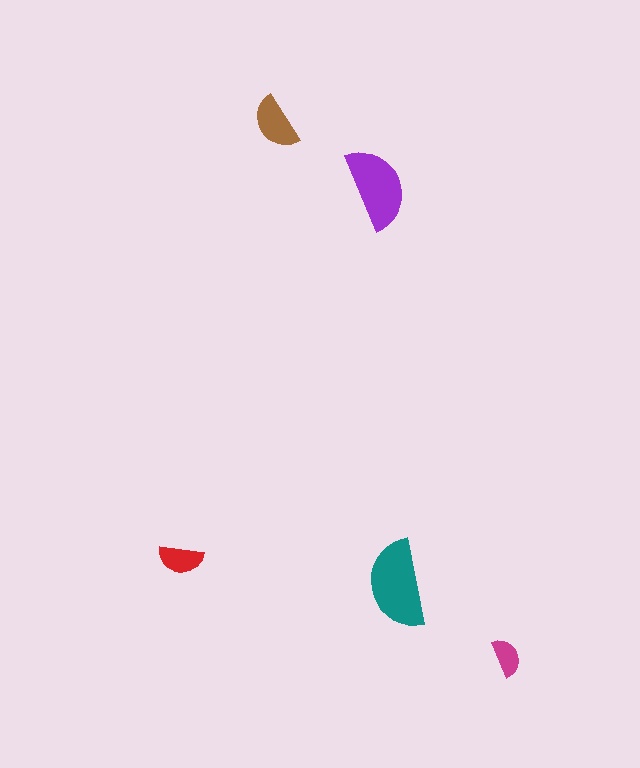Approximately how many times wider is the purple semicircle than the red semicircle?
About 2 times wider.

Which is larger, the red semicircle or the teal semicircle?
The teal one.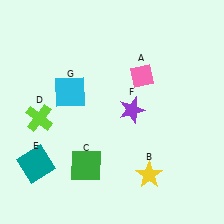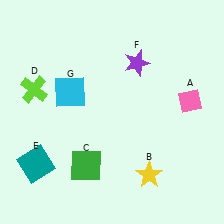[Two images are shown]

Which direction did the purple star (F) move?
The purple star (F) moved up.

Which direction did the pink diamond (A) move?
The pink diamond (A) moved right.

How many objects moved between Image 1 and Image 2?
3 objects moved between the two images.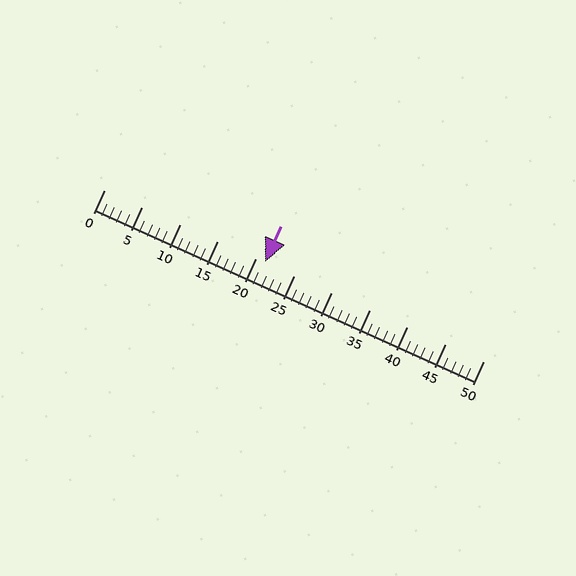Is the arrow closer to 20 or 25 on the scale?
The arrow is closer to 20.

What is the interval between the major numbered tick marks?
The major tick marks are spaced 5 units apart.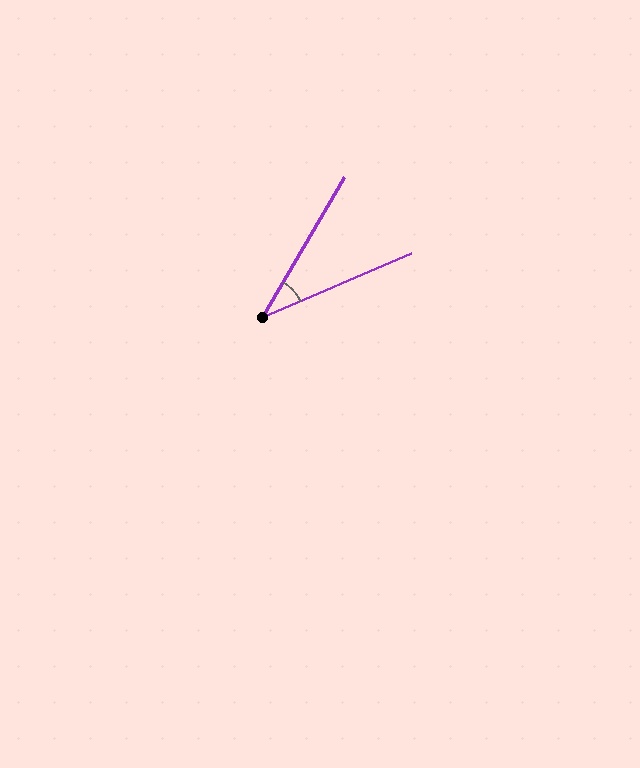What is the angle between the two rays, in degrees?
Approximately 36 degrees.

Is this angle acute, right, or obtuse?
It is acute.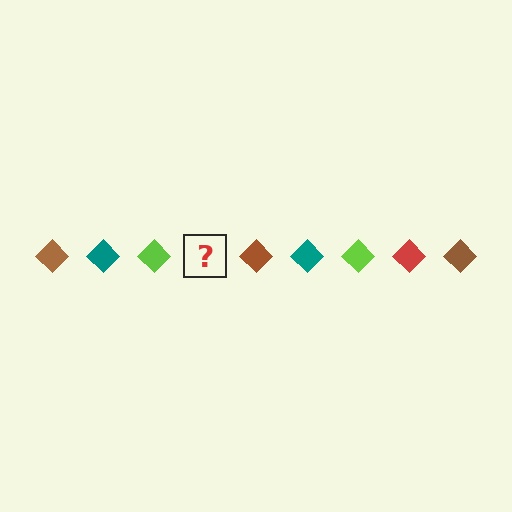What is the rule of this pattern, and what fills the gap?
The rule is that the pattern cycles through brown, teal, lime, red diamonds. The gap should be filled with a red diamond.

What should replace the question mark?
The question mark should be replaced with a red diamond.